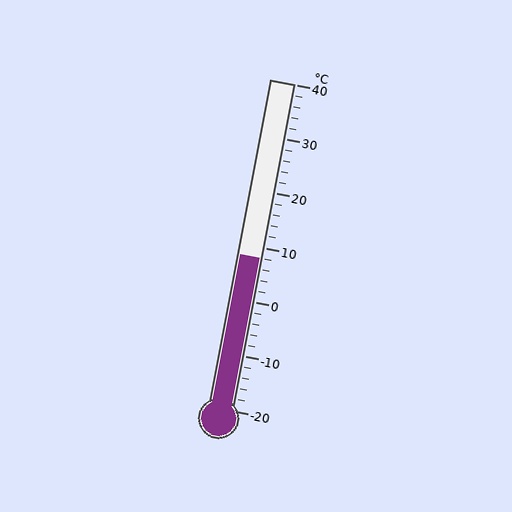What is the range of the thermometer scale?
The thermometer scale ranges from -20°C to 40°C.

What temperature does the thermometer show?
The thermometer shows approximately 8°C.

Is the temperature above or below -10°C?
The temperature is above -10°C.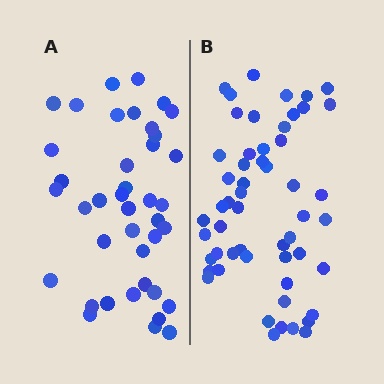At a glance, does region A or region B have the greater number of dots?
Region B (the right region) has more dots.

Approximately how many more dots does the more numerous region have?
Region B has approximately 15 more dots than region A.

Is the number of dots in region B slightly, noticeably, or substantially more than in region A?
Region B has noticeably more, but not dramatically so. The ratio is roughly 1.4 to 1.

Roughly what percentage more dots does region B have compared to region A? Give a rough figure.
About 35% more.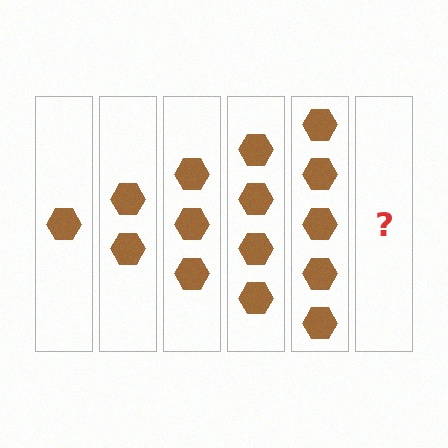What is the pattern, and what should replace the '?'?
The pattern is that each step adds one more hexagon. The '?' should be 6 hexagons.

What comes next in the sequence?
The next element should be 6 hexagons.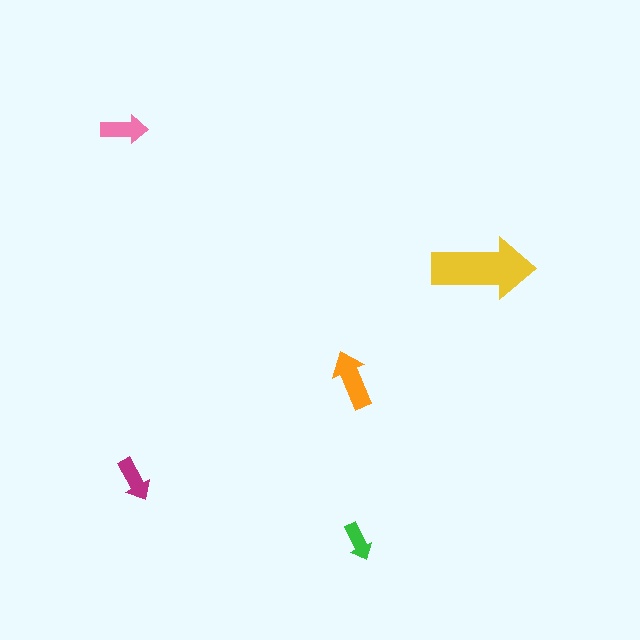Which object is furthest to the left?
The pink arrow is leftmost.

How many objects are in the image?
There are 5 objects in the image.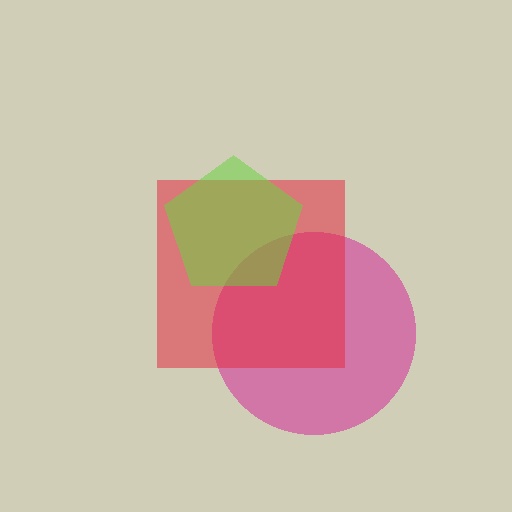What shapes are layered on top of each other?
The layered shapes are: a magenta circle, a red square, a lime pentagon.